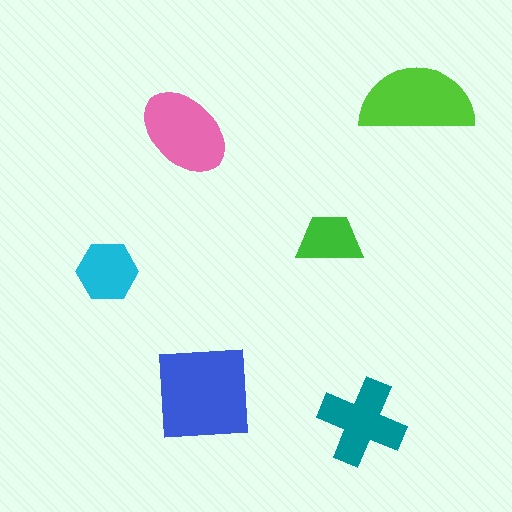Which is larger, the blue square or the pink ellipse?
The blue square.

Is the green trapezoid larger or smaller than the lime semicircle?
Smaller.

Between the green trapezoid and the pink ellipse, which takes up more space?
The pink ellipse.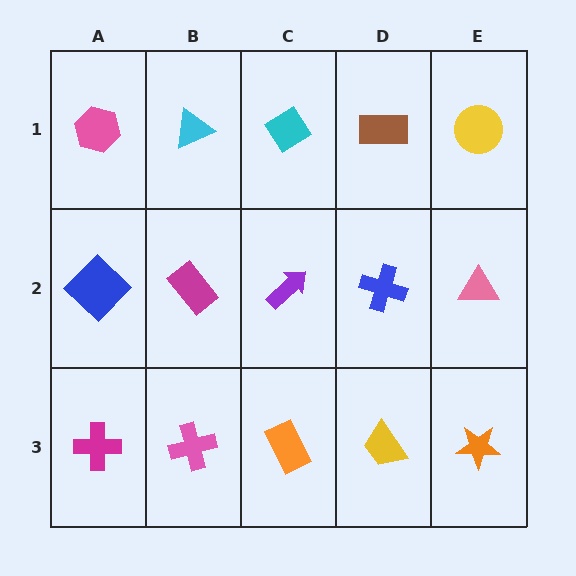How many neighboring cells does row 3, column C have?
3.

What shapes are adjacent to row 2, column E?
A yellow circle (row 1, column E), an orange star (row 3, column E), a blue cross (row 2, column D).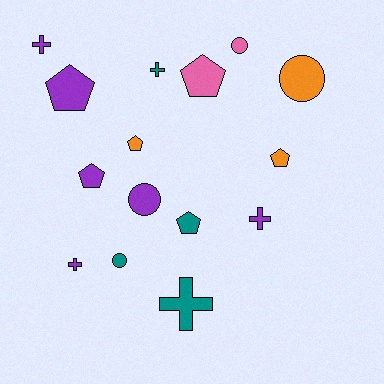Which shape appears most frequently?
Pentagon, with 6 objects.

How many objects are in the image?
There are 15 objects.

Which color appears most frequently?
Purple, with 6 objects.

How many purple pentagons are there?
There are 2 purple pentagons.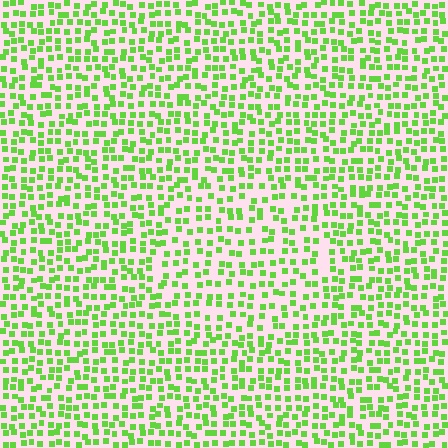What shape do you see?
I see a circle.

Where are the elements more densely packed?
The elements are more densely packed outside the circle boundary.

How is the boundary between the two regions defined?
The boundary is defined by a change in element density (approximately 1.4x ratio). All elements are the same color, size, and shape.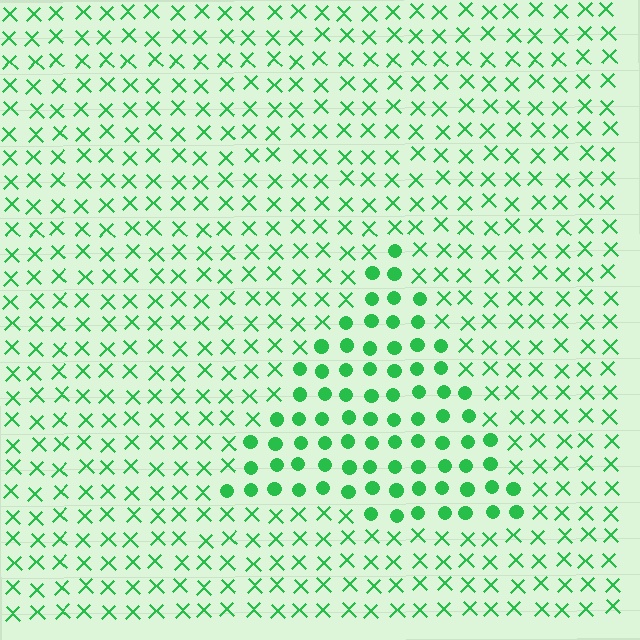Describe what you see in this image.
The image is filled with small green elements arranged in a uniform grid. A triangle-shaped region contains circles, while the surrounding area contains X marks. The boundary is defined purely by the change in element shape.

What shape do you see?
I see a triangle.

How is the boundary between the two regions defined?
The boundary is defined by a change in element shape: circles inside vs. X marks outside. All elements share the same color and spacing.